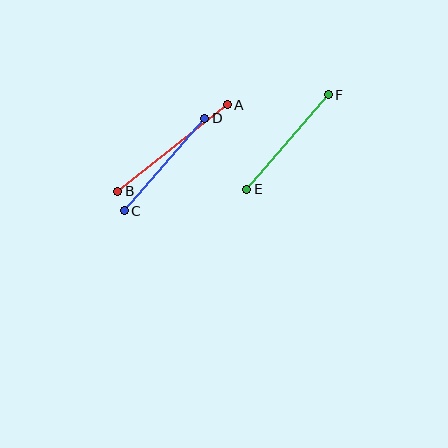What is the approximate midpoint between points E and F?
The midpoint is at approximately (287, 142) pixels.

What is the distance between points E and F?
The distance is approximately 125 pixels.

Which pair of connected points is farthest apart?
Points A and B are farthest apart.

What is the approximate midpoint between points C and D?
The midpoint is at approximately (165, 164) pixels.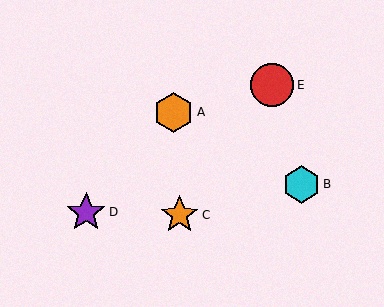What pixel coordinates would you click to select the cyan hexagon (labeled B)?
Click at (301, 185) to select the cyan hexagon B.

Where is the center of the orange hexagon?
The center of the orange hexagon is at (174, 112).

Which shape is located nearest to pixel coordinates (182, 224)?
The orange star (labeled C) at (180, 215) is nearest to that location.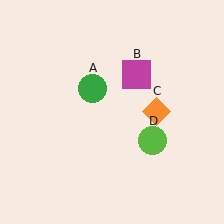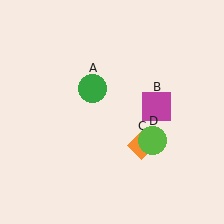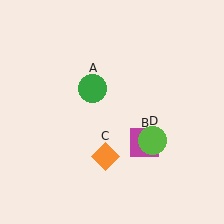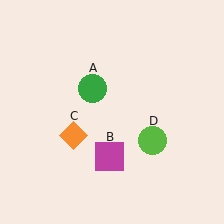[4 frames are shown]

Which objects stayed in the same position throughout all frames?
Green circle (object A) and lime circle (object D) remained stationary.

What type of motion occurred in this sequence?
The magenta square (object B), orange diamond (object C) rotated clockwise around the center of the scene.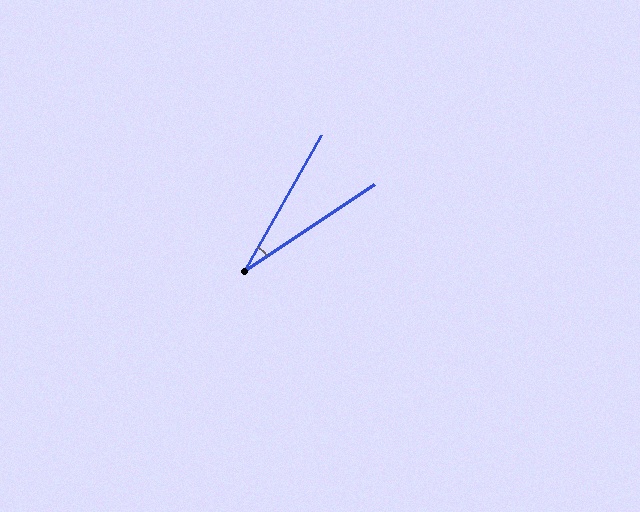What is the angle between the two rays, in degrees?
Approximately 27 degrees.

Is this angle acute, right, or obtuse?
It is acute.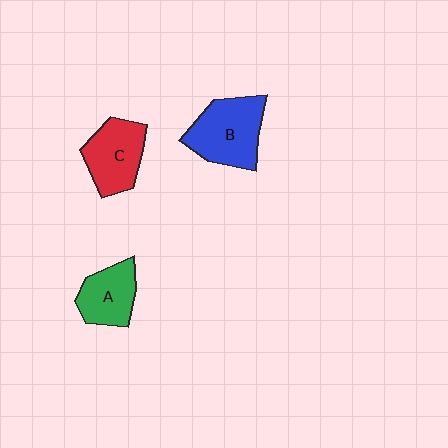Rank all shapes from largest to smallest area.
From largest to smallest: B (blue), C (red), A (green).